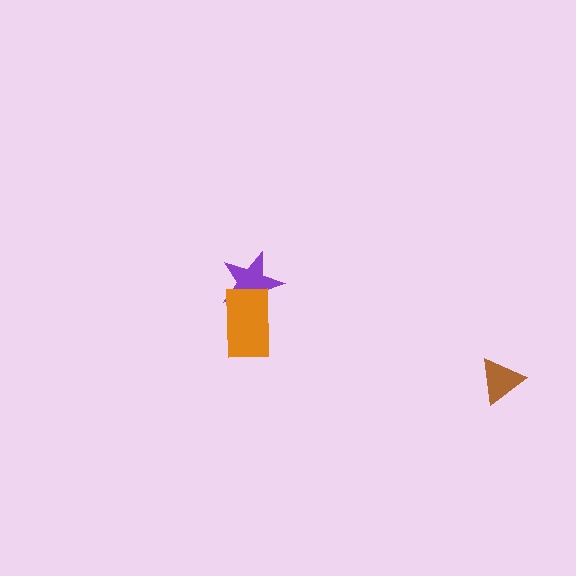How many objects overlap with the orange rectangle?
1 object overlaps with the orange rectangle.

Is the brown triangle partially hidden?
No, no other shape covers it.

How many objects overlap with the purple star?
1 object overlaps with the purple star.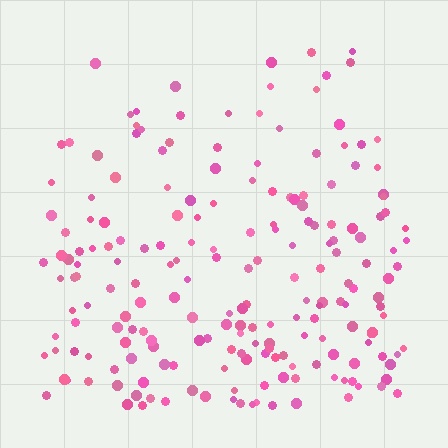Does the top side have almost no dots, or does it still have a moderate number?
Still a moderate number, just noticeably fewer than the bottom.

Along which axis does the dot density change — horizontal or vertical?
Vertical.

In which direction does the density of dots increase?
From top to bottom, with the bottom side densest.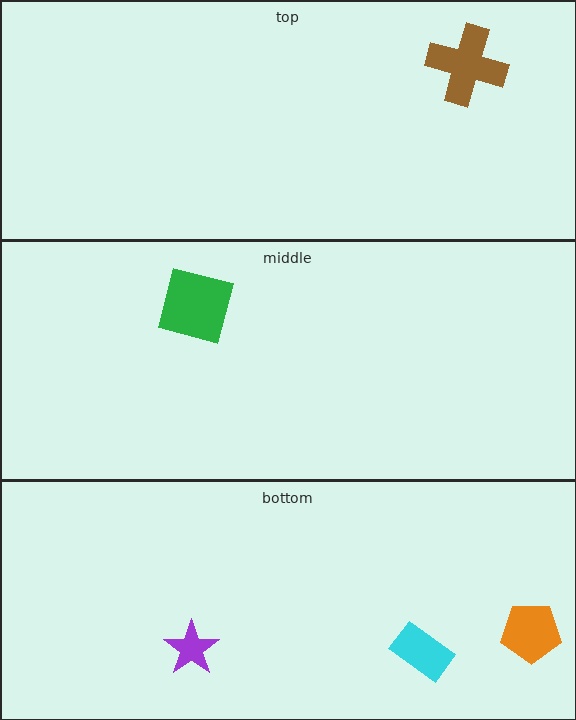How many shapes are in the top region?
1.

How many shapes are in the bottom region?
3.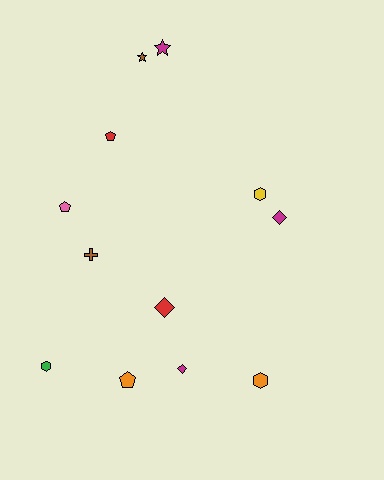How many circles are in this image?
There are no circles.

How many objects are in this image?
There are 12 objects.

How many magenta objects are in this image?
There are 3 magenta objects.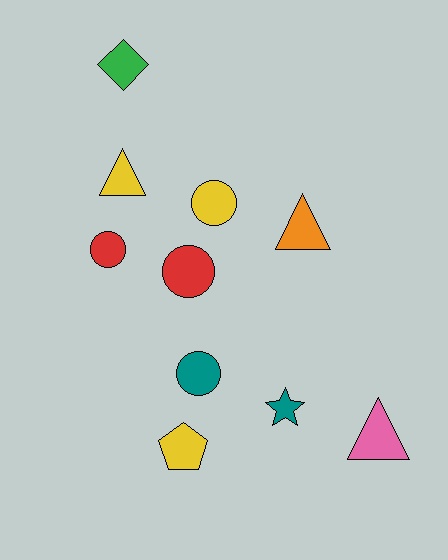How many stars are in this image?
There is 1 star.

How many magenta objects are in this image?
There are no magenta objects.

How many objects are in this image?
There are 10 objects.